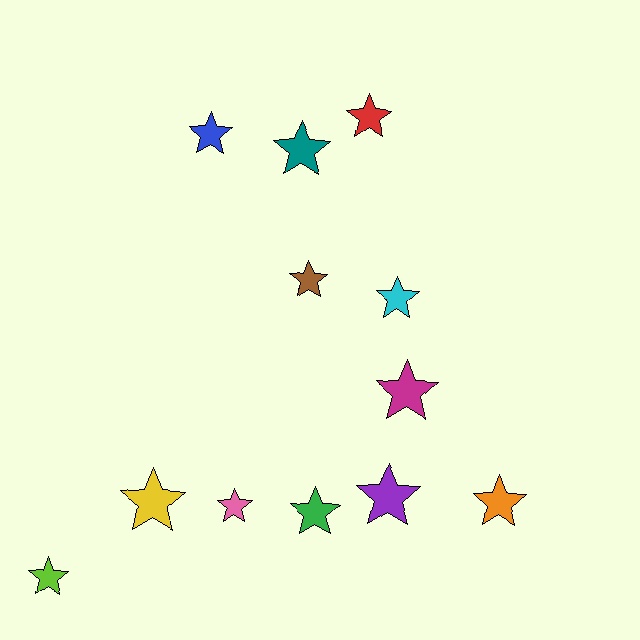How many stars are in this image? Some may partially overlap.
There are 12 stars.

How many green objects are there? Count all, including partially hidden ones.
There is 1 green object.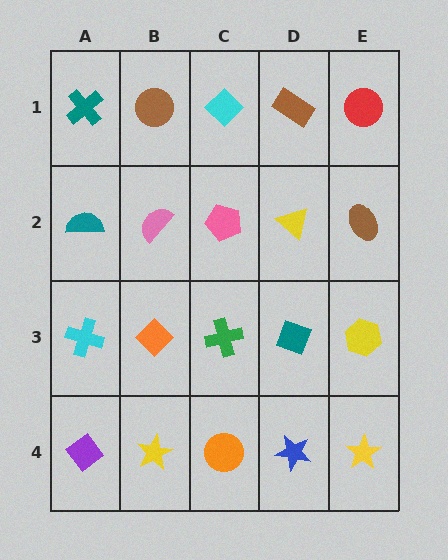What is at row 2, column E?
A brown ellipse.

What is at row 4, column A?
A purple diamond.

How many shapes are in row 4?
5 shapes.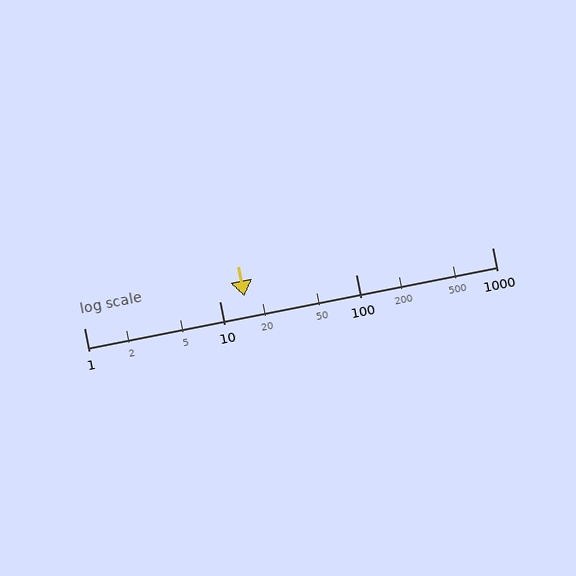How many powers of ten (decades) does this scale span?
The scale spans 3 decades, from 1 to 1000.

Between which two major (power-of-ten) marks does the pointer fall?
The pointer is between 10 and 100.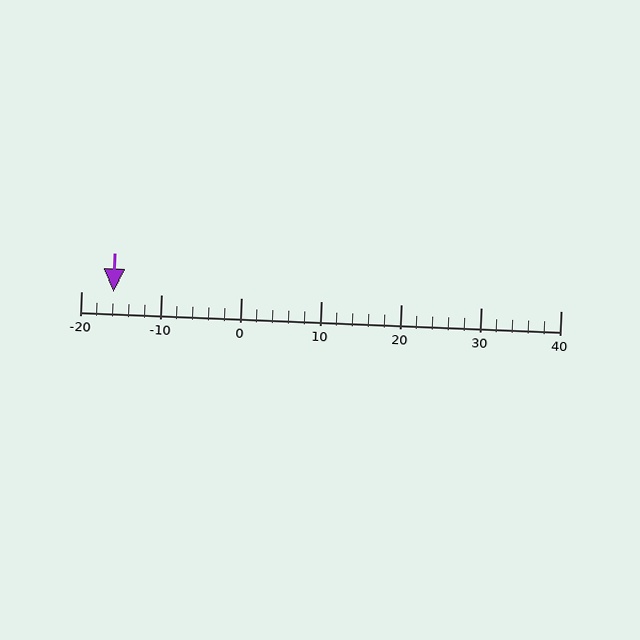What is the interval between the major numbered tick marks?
The major tick marks are spaced 10 units apart.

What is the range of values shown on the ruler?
The ruler shows values from -20 to 40.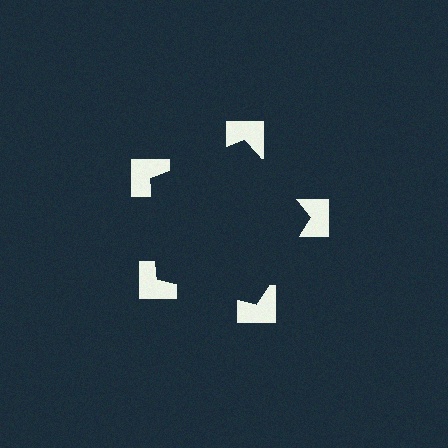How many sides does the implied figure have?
5 sides.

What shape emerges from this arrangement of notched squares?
An illusory pentagon — its edges are inferred from the aligned wedge cuts in the notched squares, not physically drawn.